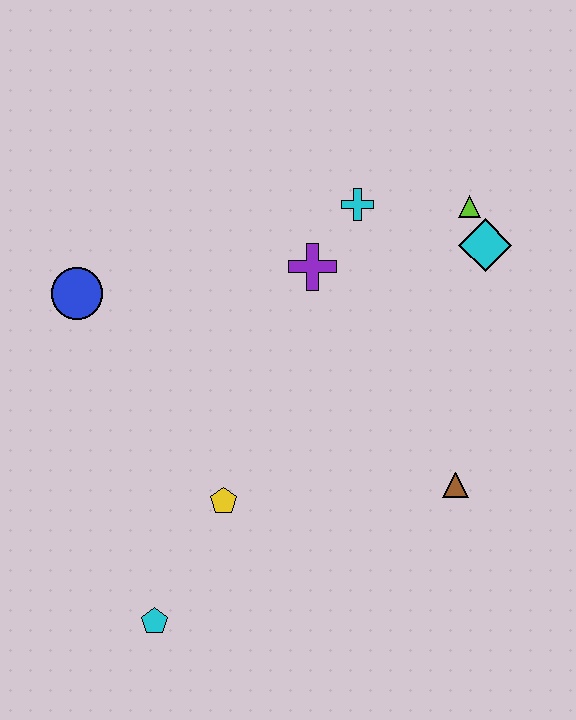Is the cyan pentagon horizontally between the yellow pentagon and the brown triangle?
No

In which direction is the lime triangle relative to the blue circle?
The lime triangle is to the right of the blue circle.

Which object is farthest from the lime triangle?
The cyan pentagon is farthest from the lime triangle.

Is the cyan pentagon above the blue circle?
No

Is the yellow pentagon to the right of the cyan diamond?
No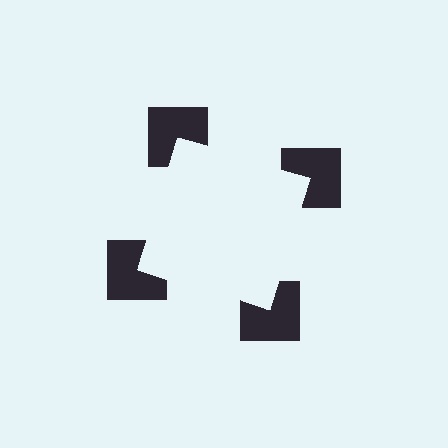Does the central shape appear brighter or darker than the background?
It typically appears slightly brighter than the background, even though no actual brightness change is drawn.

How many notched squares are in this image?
There are 4 — one at each vertex of the illusory square.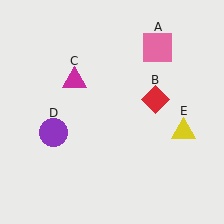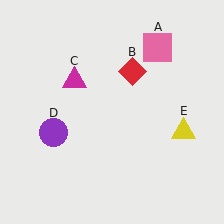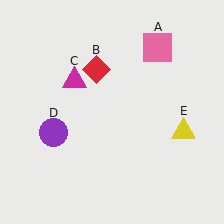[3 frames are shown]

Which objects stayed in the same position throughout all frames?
Pink square (object A) and magenta triangle (object C) and purple circle (object D) and yellow triangle (object E) remained stationary.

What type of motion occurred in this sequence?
The red diamond (object B) rotated counterclockwise around the center of the scene.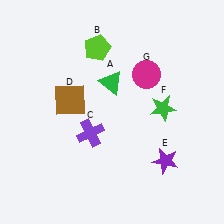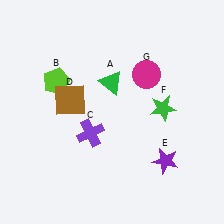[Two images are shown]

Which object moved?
The lime pentagon (B) moved left.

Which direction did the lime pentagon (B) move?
The lime pentagon (B) moved left.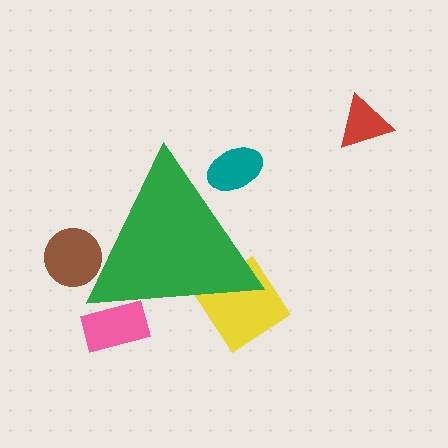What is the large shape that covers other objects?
A green triangle.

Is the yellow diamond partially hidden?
Yes, the yellow diamond is partially hidden behind the green triangle.